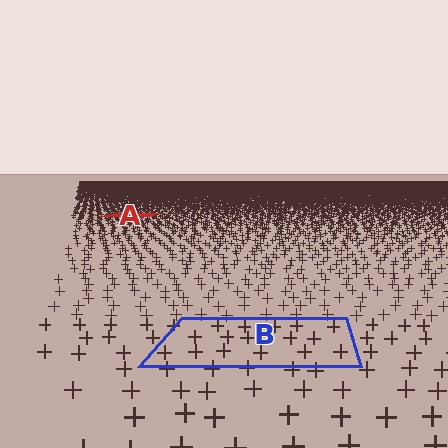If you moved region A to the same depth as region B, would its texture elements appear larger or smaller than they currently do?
They would appear larger. At a closer depth, the same texture elements are projected at a bigger on-screen size.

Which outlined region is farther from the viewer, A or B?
Region A is farther from the viewer — the texture elements inside it appear smaller and more densely packed.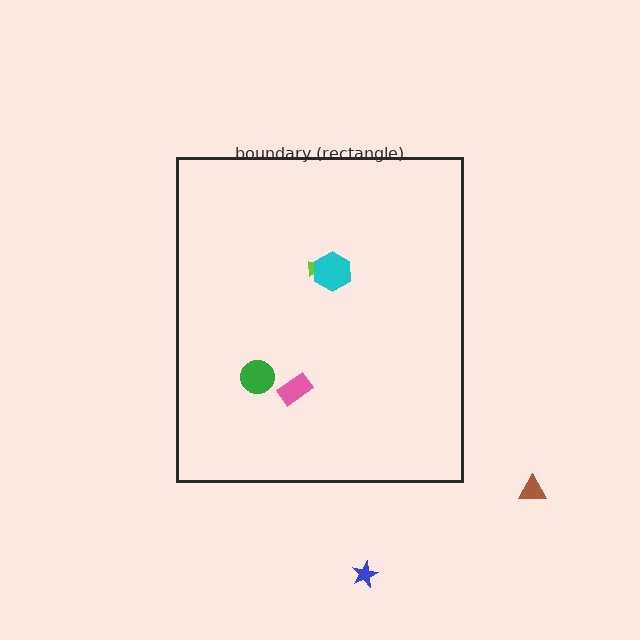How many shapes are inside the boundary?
4 inside, 2 outside.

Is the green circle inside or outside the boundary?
Inside.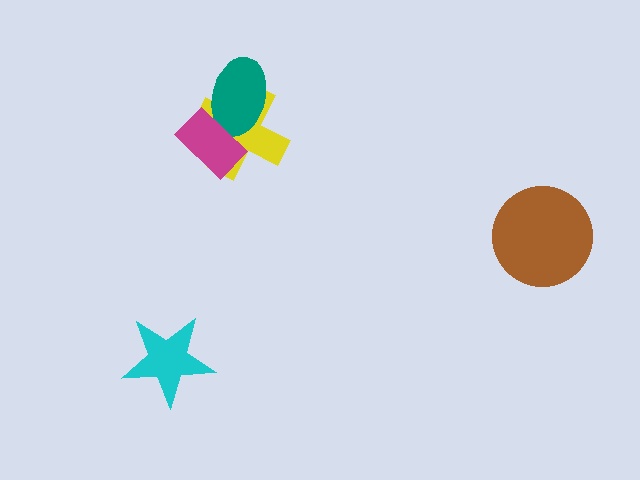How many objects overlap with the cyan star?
0 objects overlap with the cyan star.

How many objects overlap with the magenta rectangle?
2 objects overlap with the magenta rectangle.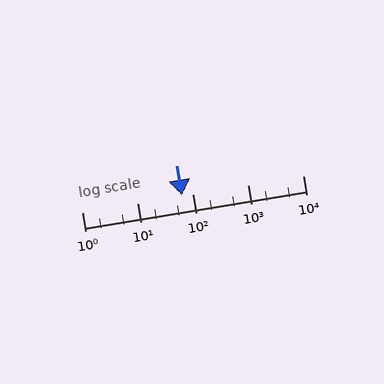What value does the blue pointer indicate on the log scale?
The pointer indicates approximately 65.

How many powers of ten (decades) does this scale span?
The scale spans 4 decades, from 1 to 10000.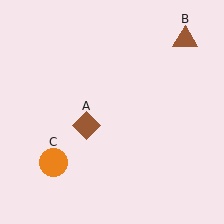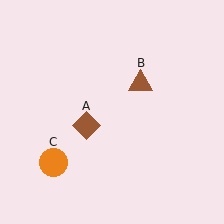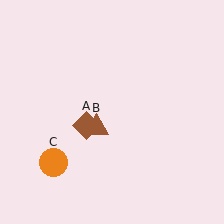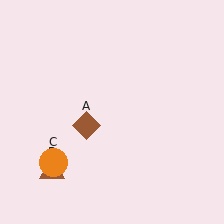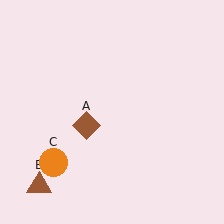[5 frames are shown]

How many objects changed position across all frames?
1 object changed position: brown triangle (object B).